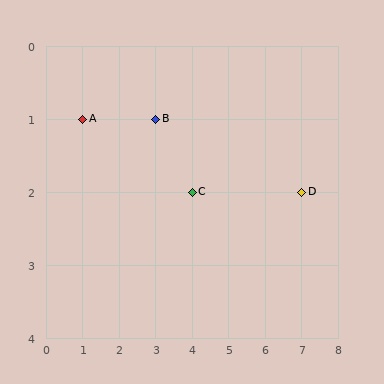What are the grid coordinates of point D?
Point D is at grid coordinates (7, 2).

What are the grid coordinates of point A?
Point A is at grid coordinates (1, 1).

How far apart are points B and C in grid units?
Points B and C are 1 column and 1 row apart (about 1.4 grid units diagonally).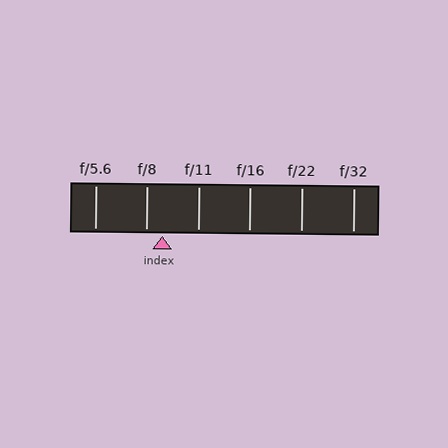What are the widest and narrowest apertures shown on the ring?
The widest aperture shown is f/5.6 and the narrowest is f/32.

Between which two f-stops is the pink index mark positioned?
The index mark is between f/8 and f/11.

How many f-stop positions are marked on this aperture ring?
There are 6 f-stop positions marked.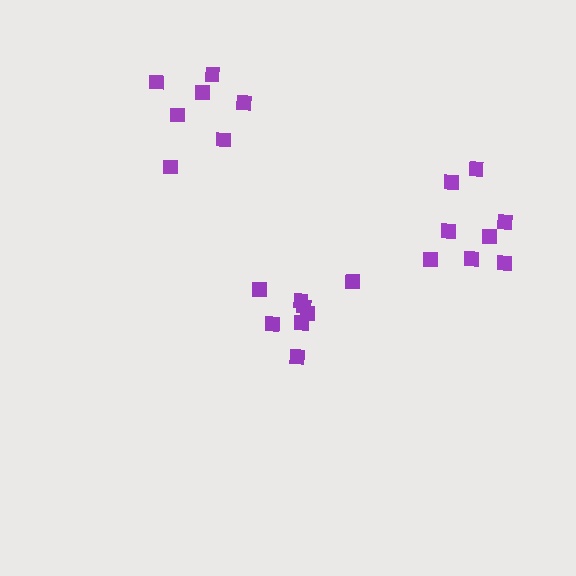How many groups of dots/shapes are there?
There are 3 groups.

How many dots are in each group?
Group 1: 8 dots, Group 2: 7 dots, Group 3: 8 dots (23 total).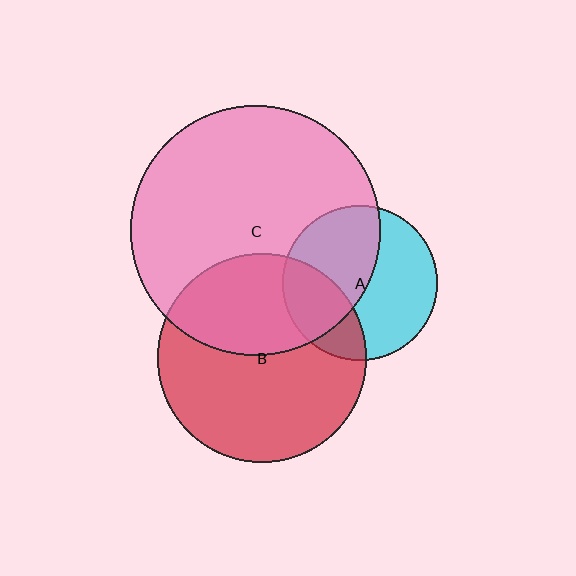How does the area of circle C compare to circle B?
Approximately 1.4 times.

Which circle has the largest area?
Circle C (pink).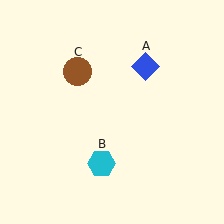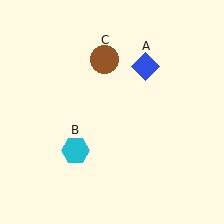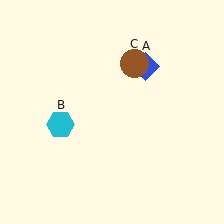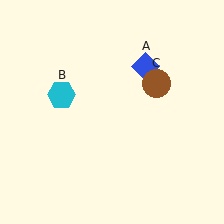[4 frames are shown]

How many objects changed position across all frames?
2 objects changed position: cyan hexagon (object B), brown circle (object C).